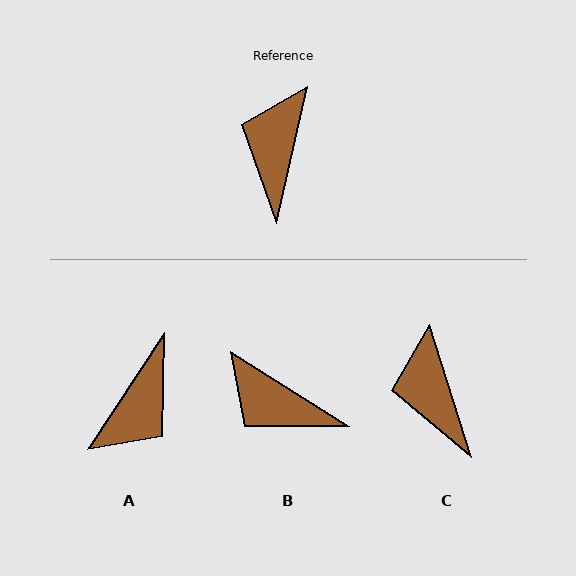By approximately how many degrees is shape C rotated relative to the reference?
Approximately 31 degrees counter-clockwise.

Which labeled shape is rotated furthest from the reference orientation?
A, about 160 degrees away.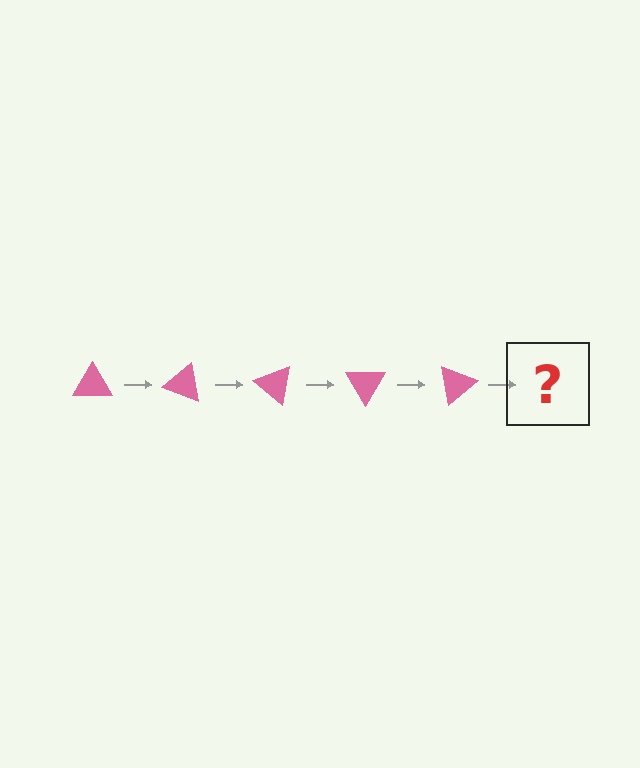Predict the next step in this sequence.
The next step is a pink triangle rotated 100 degrees.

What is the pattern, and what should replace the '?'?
The pattern is that the triangle rotates 20 degrees each step. The '?' should be a pink triangle rotated 100 degrees.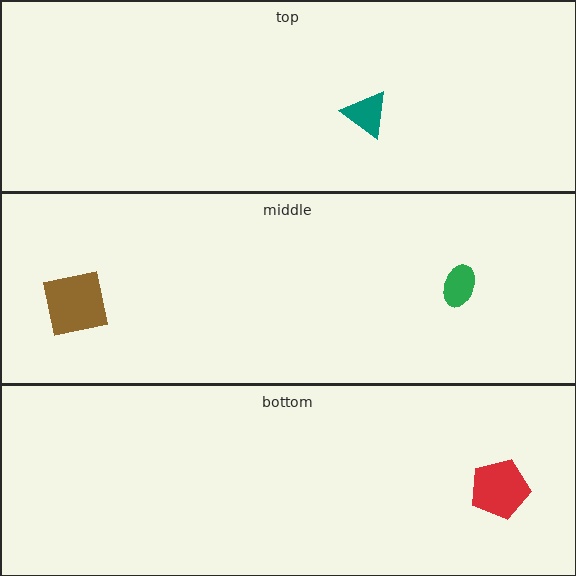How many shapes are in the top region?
1.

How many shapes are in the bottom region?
1.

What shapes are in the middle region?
The brown square, the green ellipse.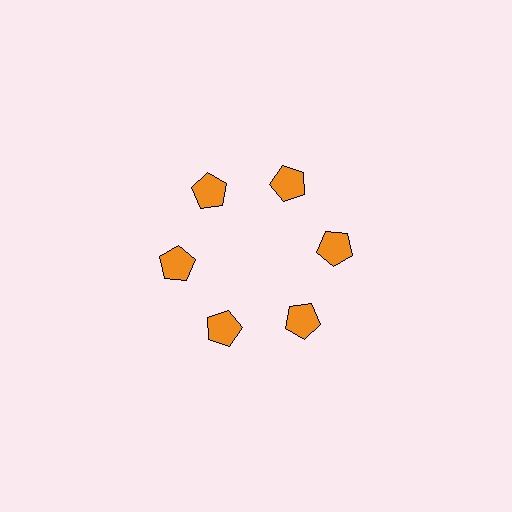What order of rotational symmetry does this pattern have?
This pattern has 6-fold rotational symmetry.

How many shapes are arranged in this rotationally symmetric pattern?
There are 6 shapes, arranged in 6 groups of 1.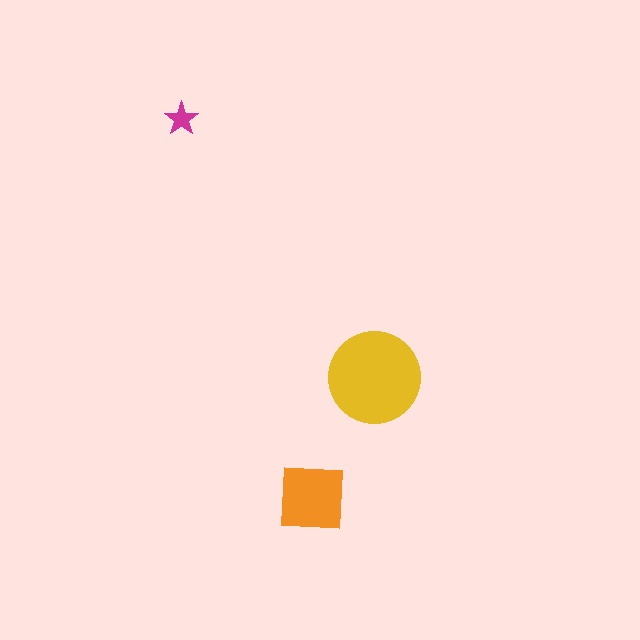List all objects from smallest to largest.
The magenta star, the orange square, the yellow circle.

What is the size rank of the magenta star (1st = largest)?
3rd.